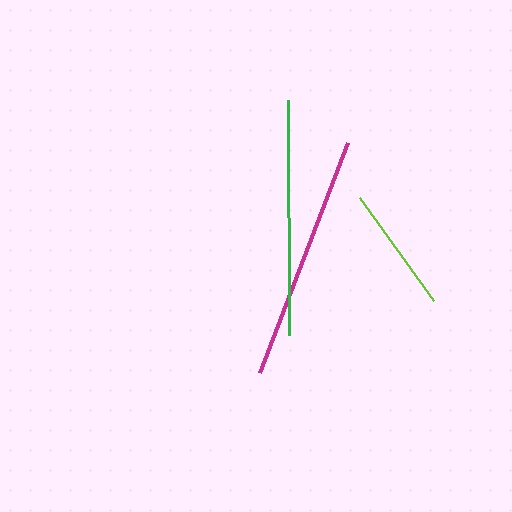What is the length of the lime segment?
The lime segment is approximately 127 pixels long.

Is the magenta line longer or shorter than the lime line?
The magenta line is longer than the lime line.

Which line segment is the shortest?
The lime line is the shortest at approximately 127 pixels.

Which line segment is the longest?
The magenta line is the longest at approximately 246 pixels.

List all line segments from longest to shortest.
From longest to shortest: magenta, green, lime.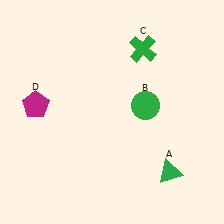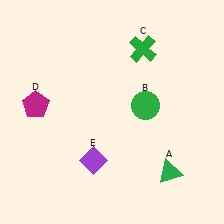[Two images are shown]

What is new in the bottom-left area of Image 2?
A purple diamond (E) was added in the bottom-left area of Image 2.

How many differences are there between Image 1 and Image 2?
There is 1 difference between the two images.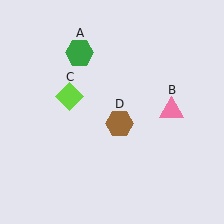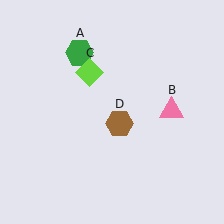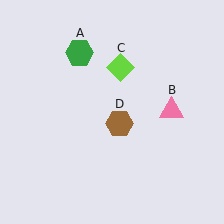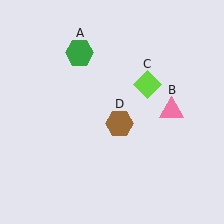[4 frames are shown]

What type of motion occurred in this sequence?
The lime diamond (object C) rotated clockwise around the center of the scene.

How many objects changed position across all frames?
1 object changed position: lime diamond (object C).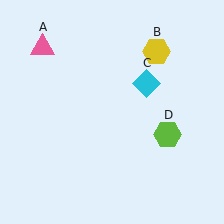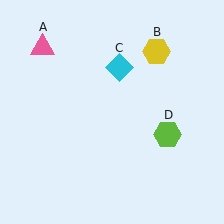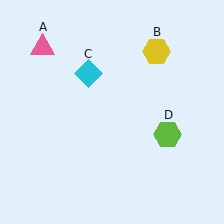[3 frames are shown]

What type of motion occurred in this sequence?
The cyan diamond (object C) rotated counterclockwise around the center of the scene.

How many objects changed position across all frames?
1 object changed position: cyan diamond (object C).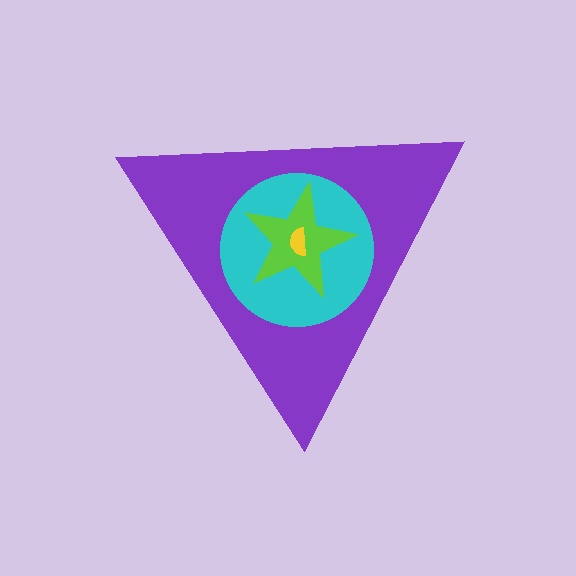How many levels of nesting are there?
4.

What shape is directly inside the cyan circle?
The lime star.